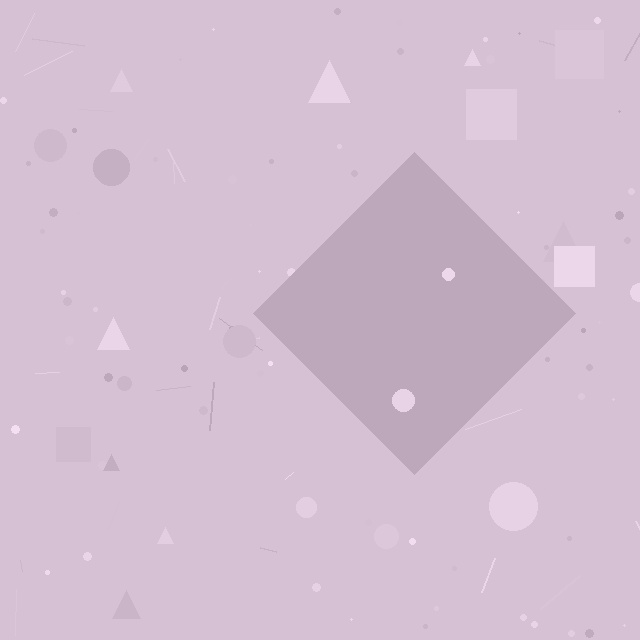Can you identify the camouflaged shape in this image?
The camouflaged shape is a diamond.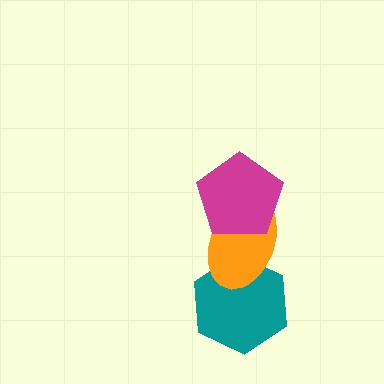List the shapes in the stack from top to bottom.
From top to bottom: the magenta pentagon, the orange ellipse, the teal hexagon.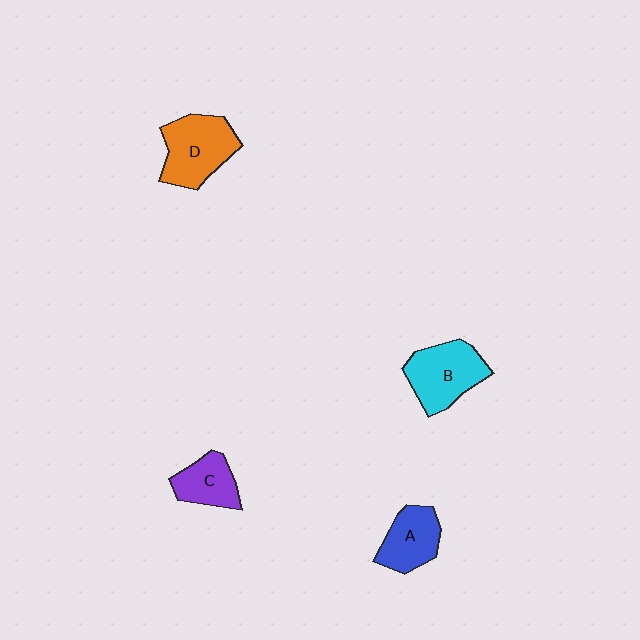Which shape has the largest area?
Shape D (orange).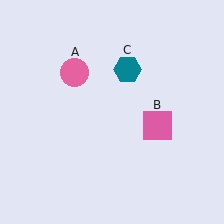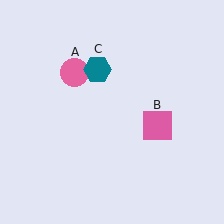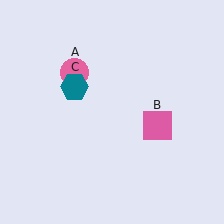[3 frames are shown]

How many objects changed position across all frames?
1 object changed position: teal hexagon (object C).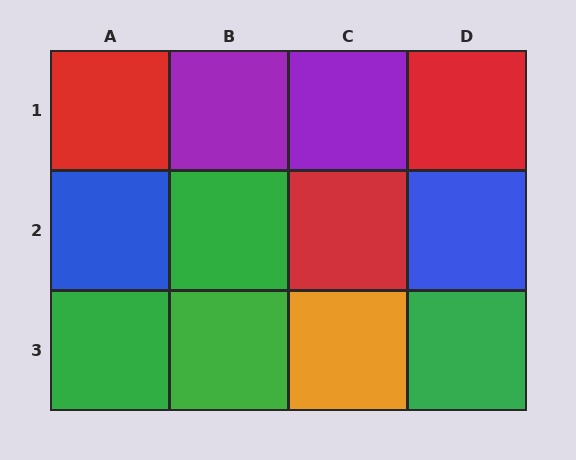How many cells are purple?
2 cells are purple.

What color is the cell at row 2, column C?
Red.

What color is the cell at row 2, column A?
Blue.